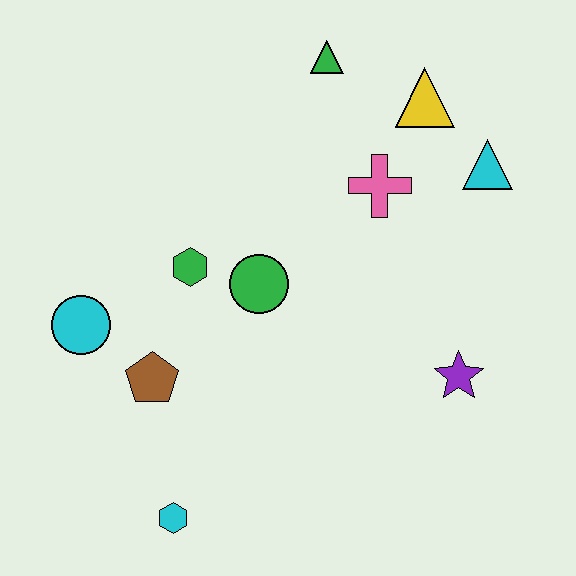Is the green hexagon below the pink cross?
Yes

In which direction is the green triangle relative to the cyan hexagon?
The green triangle is above the cyan hexagon.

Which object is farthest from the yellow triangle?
The cyan hexagon is farthest from the yellow triangle.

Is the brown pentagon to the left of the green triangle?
Yes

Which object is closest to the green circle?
The green hexagon is closest to the green circle.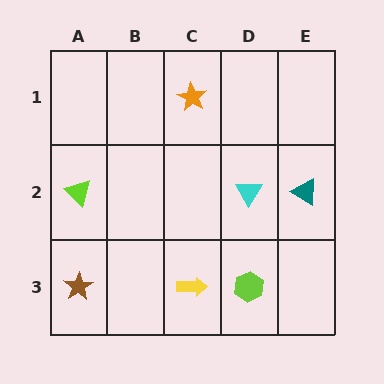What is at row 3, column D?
A lime hexagon.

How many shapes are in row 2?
3 shapes.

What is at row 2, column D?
A cyan triangle.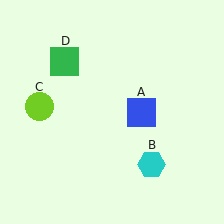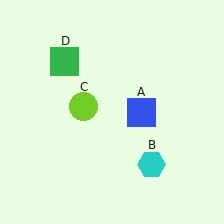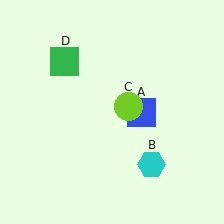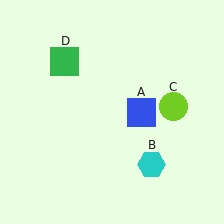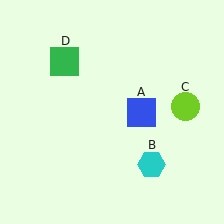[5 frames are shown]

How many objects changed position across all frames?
1 object changed position: lime circle (object C).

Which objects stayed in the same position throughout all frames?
Blue square (object A) and cyan hexagon (object B) and green square (object D) remained stationary.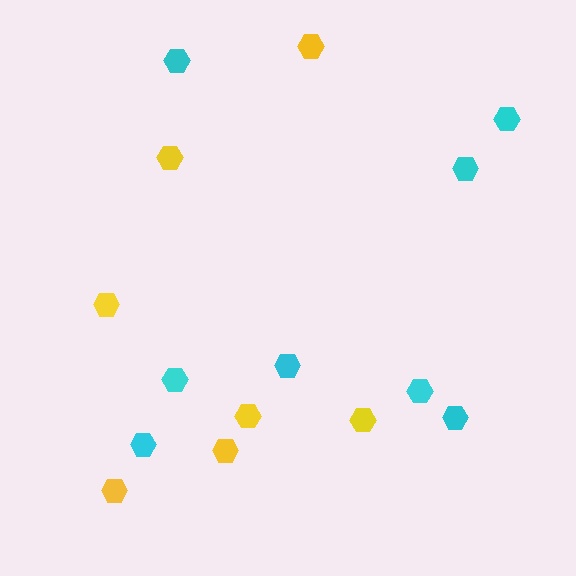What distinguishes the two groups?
There are 2 groups: one group of yellow hexagons (7) and one group of cyan hexagons (8).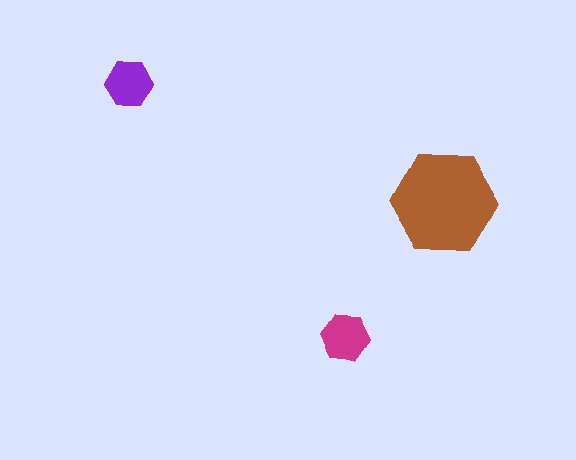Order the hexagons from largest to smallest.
the brown one, the magenta one, the purple one.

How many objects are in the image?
There are 3 objects in the image.